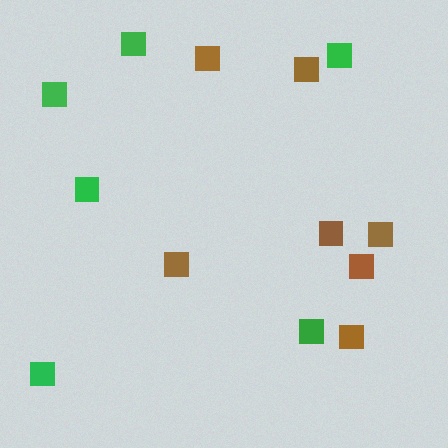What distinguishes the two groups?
There are 2 groups: one group of brown squares (7) and one group of green squares (6).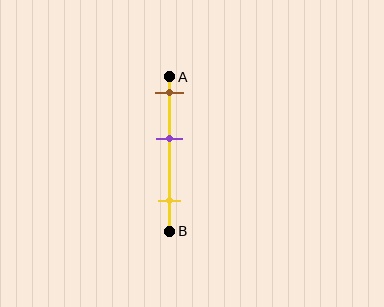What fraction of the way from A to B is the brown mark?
The brown mark is approximately 10% (0.1) of the way from A to B.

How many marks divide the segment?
There are 3 marks dividing the segment.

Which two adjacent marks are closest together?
The brown and purple marks are the closest adjacent pair.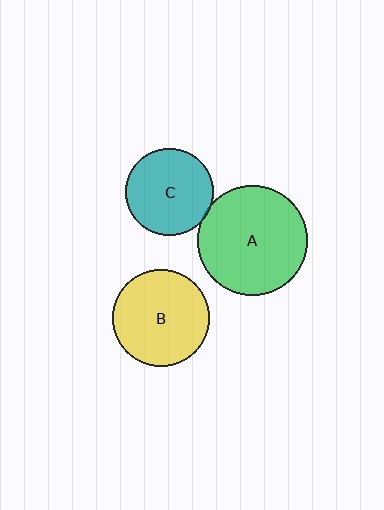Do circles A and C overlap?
Yes.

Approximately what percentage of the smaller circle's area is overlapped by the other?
Approximately 5%.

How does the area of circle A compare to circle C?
Approximately 1.6 times.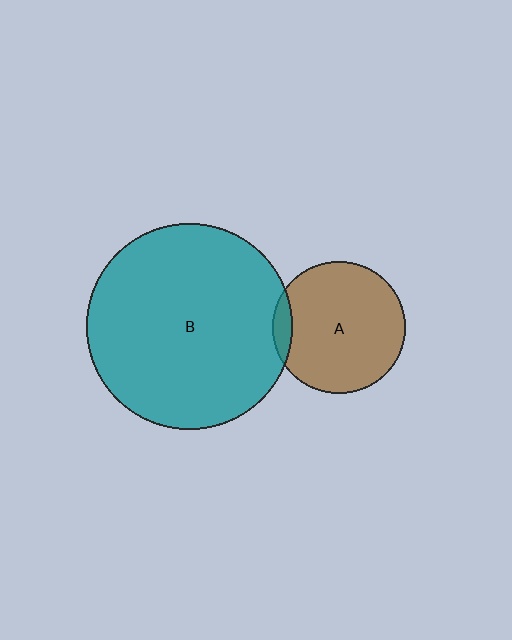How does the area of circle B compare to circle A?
Approximately 2.4 times.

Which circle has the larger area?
Circle B (teal).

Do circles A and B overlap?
Yes.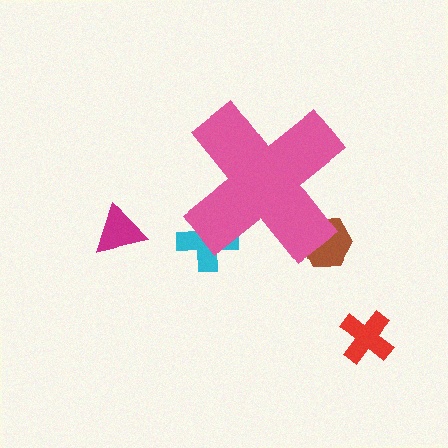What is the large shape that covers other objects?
A pink cross.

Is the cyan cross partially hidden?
Yes, the cyan cross is partially hidden behind the pink cross.